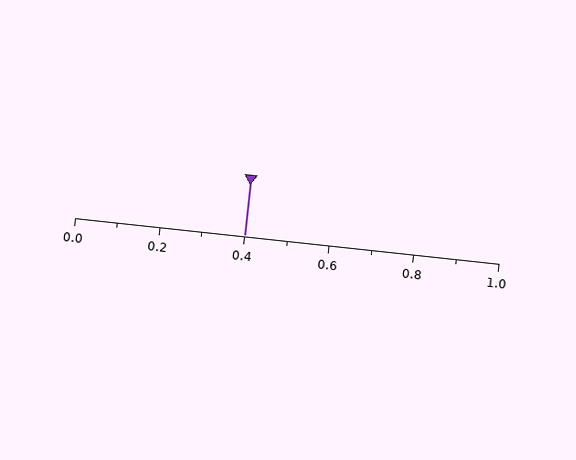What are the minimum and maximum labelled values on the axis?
The axis runs from 0.0 to 1.0.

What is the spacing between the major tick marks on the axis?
The major ticks are spaced 0.2 apart.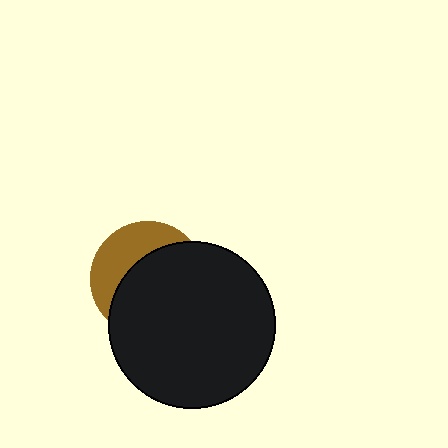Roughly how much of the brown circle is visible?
A small part of it is visible (roughly 36%).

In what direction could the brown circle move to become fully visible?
The brown circle could move toward the upper-left. That would shift it out from behind the black circle entirely.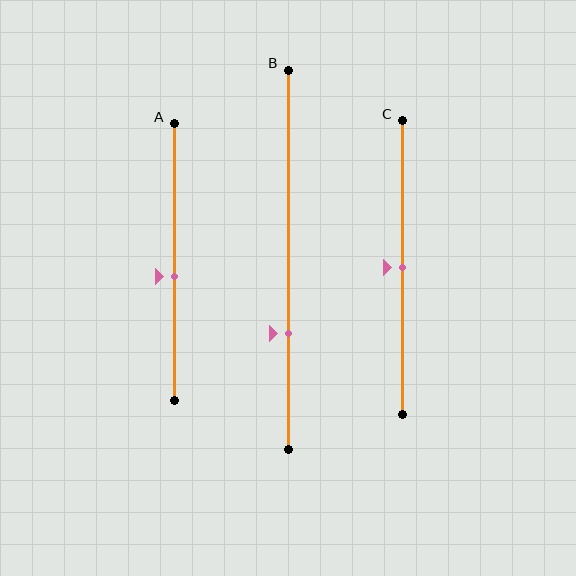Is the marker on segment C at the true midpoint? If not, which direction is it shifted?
Yes, the marker on segment C is at the true midpoint.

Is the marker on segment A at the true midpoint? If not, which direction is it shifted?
No, the marker on segment A is shifted downward by about 5% of the segment length.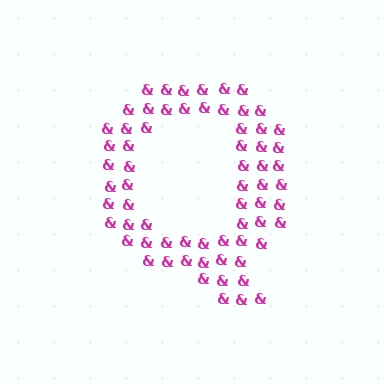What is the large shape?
The large shape is the letter Q.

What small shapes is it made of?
It is made of small ampersands.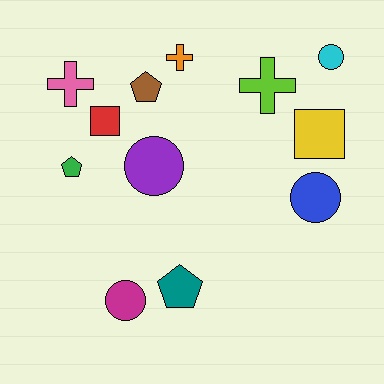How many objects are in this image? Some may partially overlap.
There are 12 objects.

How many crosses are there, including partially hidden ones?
There are 3 crosses.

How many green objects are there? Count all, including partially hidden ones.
There is 1 green object.